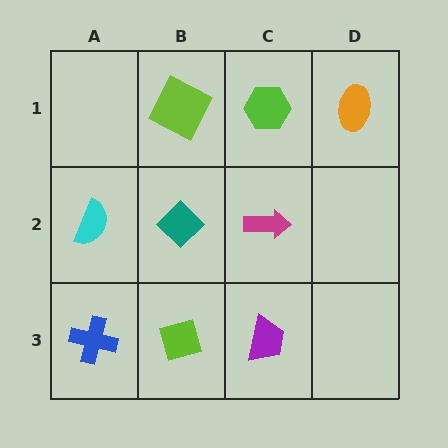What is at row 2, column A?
A cyan semicircle.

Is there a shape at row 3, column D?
No, that cell is empty.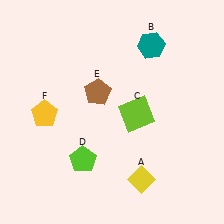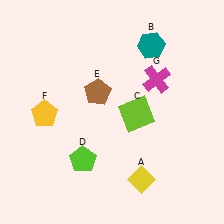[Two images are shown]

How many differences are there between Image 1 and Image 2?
There is 1 difference between the two images.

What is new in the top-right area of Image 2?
A magenta cross (G) was added in the top-right area of Image 2.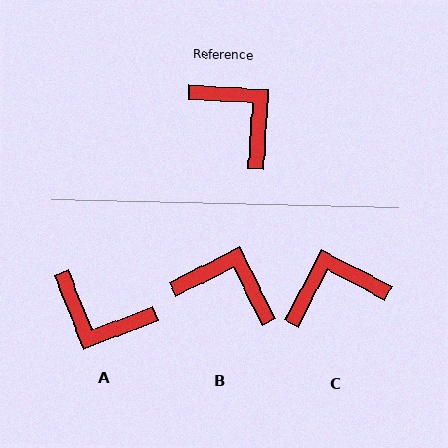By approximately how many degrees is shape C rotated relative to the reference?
Approximately 66 degrees counter-clockwise.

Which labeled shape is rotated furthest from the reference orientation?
A, about 155 degrees away.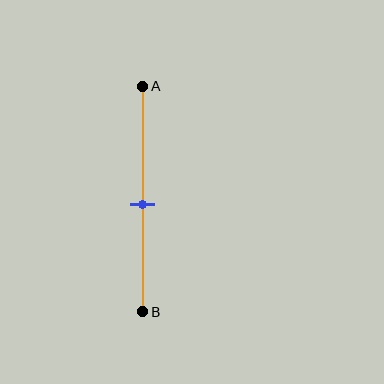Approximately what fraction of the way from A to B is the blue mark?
The blue mark is approximately 50% of the way from A to B.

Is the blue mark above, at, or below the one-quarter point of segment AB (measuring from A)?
The blue mark is below the one-quarter point of segment AB.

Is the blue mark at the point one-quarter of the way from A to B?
No, the mark is at about 50% from A, not at the 25% one-quarter point.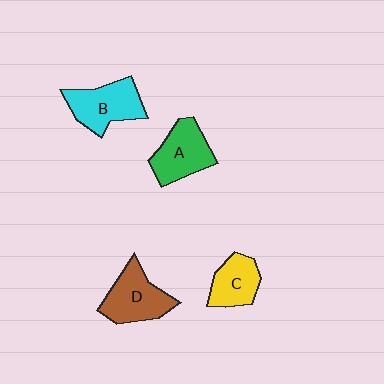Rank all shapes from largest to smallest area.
From largest to smallest: D (brown), B (cyan), A (green), C (yellow).